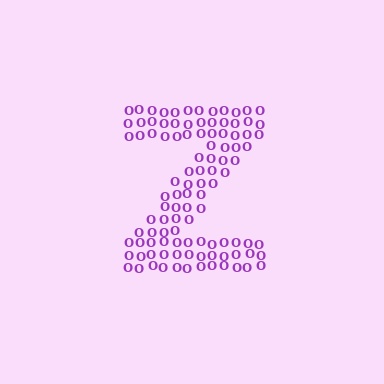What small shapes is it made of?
It is made of small letter O's.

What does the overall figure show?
The overall figure shows the letter Z.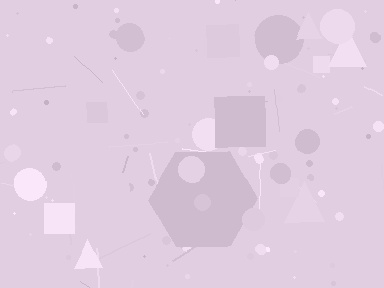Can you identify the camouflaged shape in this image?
The camouflaged shape is a hexagon.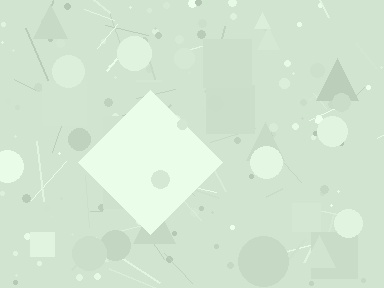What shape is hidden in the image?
A diamond is hidden in the image.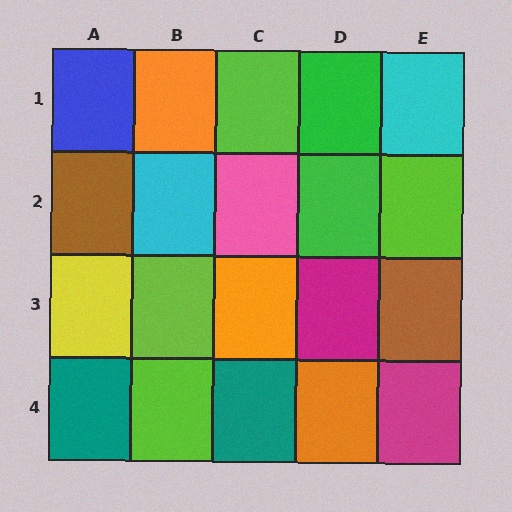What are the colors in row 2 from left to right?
Brown, cyan, pink, green, lime.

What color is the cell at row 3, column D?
Magenta.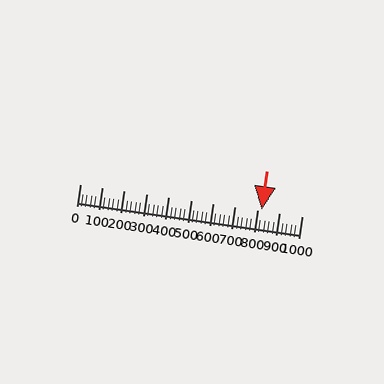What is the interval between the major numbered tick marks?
The major tick marks are spaced 100 units apart.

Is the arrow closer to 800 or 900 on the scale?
The arrow is closer to 800.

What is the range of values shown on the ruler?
The ruler shows values from 0 to 1000.